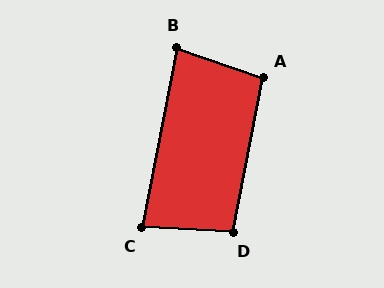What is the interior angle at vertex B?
Approximately 82 degrees (acute).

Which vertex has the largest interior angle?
A, at approximately 98 degrees.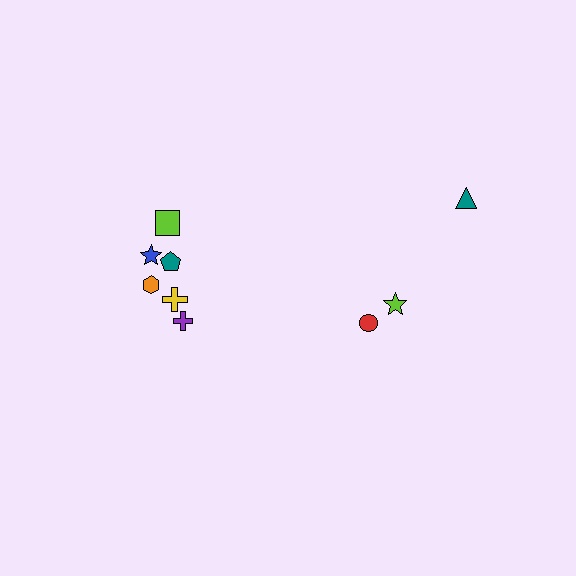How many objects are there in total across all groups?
There are 9 objects.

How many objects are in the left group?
There are 6 objects.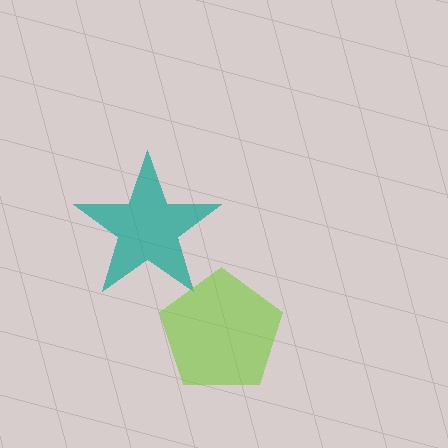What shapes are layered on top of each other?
The layered shapes are: a teal star, a lime pentagon.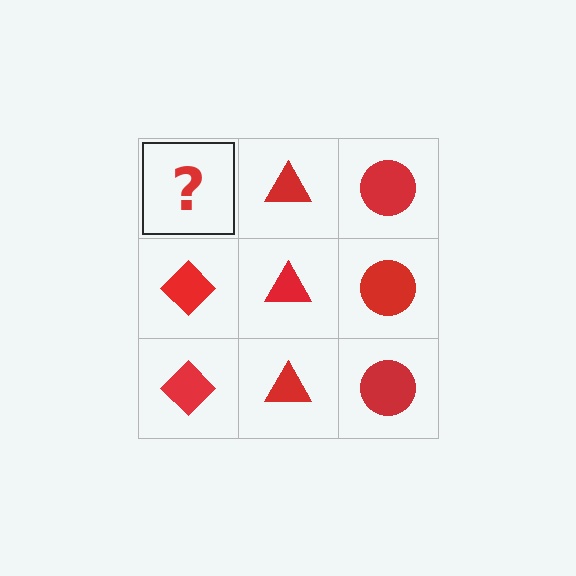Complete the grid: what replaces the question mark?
The question mark should be replaced with a red diamond.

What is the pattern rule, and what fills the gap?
The rule is that each column has a consistent shape. The gap should be filled with a red diamond.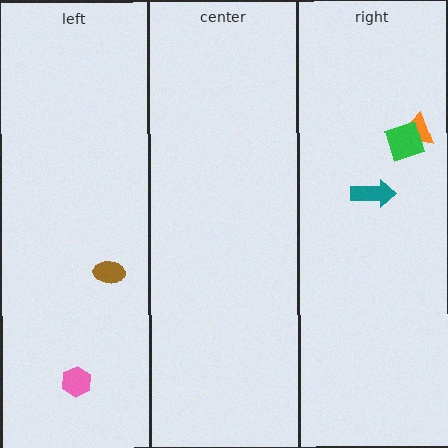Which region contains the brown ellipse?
The left region.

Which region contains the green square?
The right region.